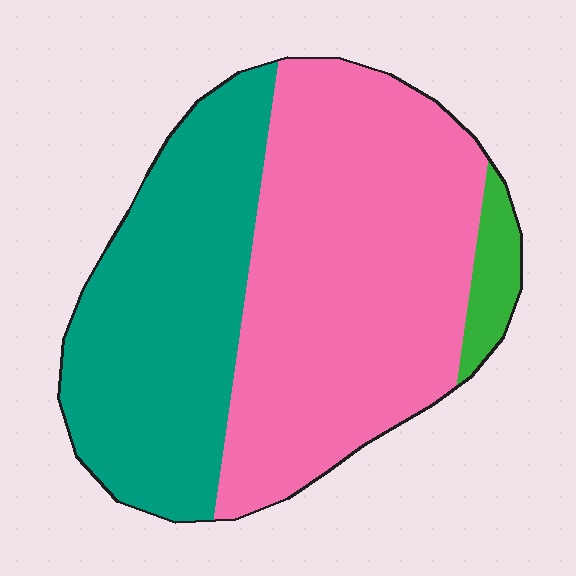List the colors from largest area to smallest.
From largest to smallest: pink, teal, green.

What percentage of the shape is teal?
Teal covers 39% of the shape.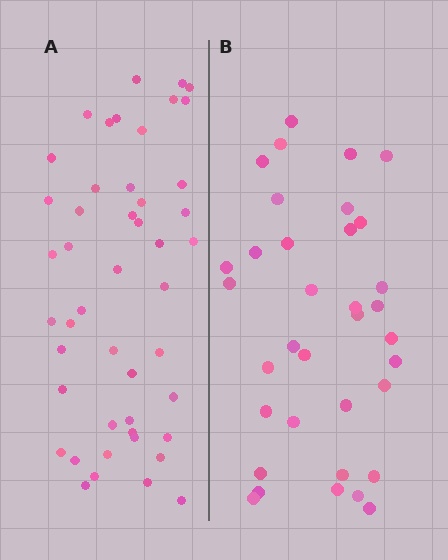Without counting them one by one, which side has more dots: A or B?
Region A (the left region) has more dots.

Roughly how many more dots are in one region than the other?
Region A has roughly 12 or so more dots than region B.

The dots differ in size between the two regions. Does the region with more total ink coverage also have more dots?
No. Region B has more total ink coverage because its dots are larger, but region A actually contains more individual dots. Total area can be misleading — the number of items is what matters here.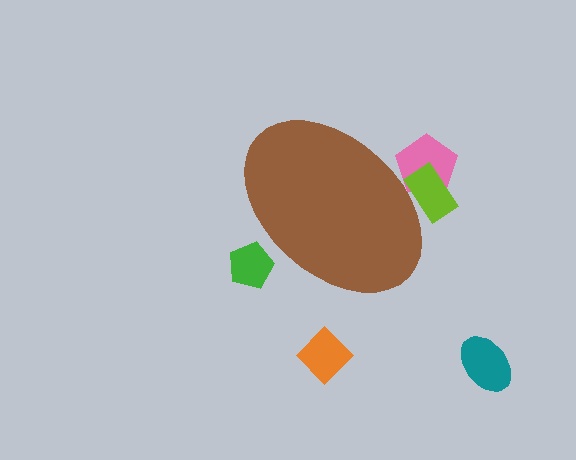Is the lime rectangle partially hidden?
Yes, the lime rectangle is partially hidden behind the brown ellipse.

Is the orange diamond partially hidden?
No, the orange diamond is fully visible.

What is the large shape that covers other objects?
A brown ellipse.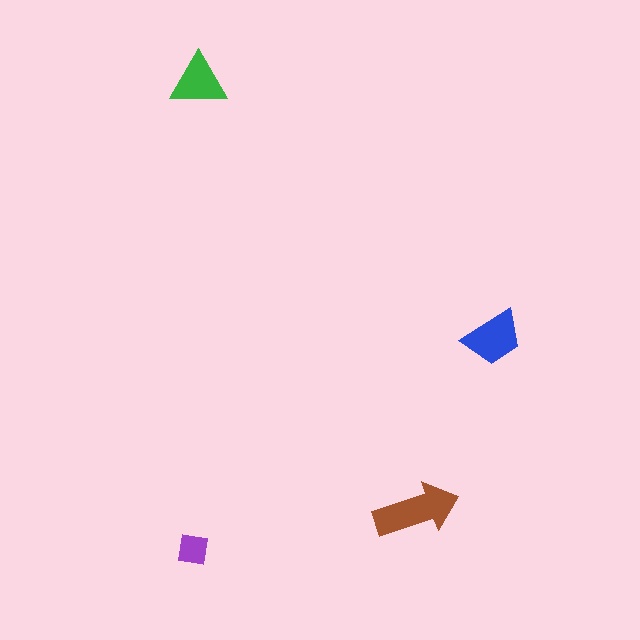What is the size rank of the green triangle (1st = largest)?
3rd.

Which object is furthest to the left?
The purple square is leftmost.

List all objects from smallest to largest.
The purple square, the green triangle, the blue trapezoid, the brown arrow.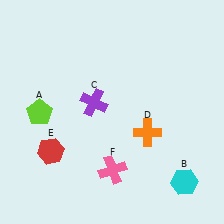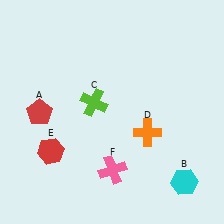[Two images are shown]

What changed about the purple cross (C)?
In Image 1, C is purple. In Image 2, it changed to lime.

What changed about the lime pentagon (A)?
In Image 1, A is lime. In Image 2, it changed to red.